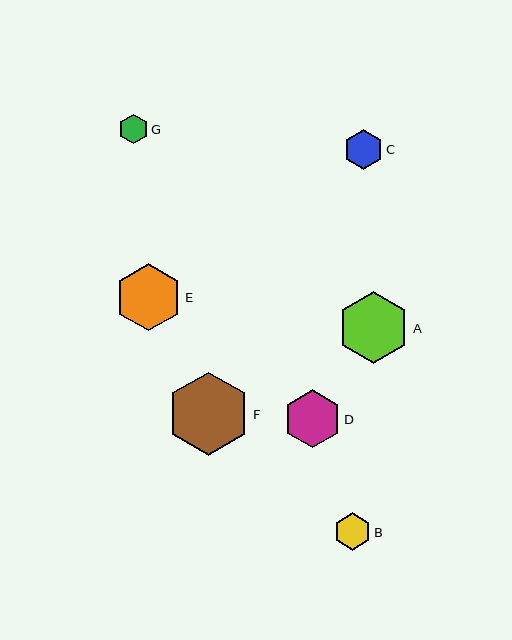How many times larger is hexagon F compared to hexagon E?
Hexagon F is approximately 1.2 times the size of hexagon E.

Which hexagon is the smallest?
Hexagon G is the smallest with a size of approximately 29 pixels.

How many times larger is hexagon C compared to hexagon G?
Hexagon C is approximately 1.4 times the size of hexagon G.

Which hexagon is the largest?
Hexagon F is the largest with a size of approximately 83 pixels.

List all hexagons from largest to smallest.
From largest to smallest: F, A, E, D, C, B, G.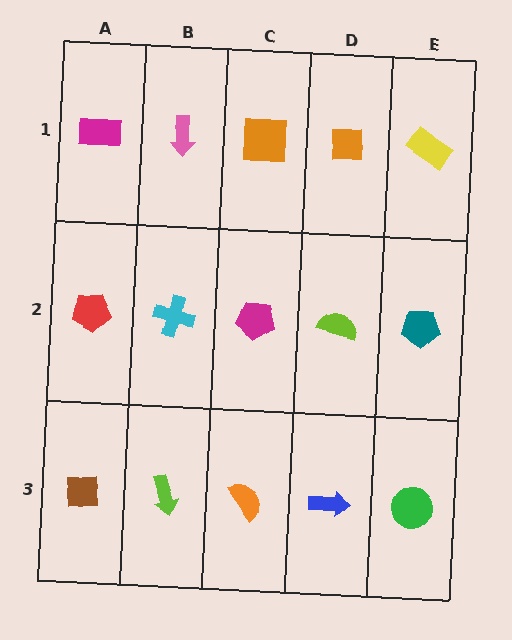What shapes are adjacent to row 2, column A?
A magenta rectangle (row 1, column A), a brown square (row 3, column A), a cyan cross (row 2, column B).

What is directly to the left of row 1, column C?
A pink arrow.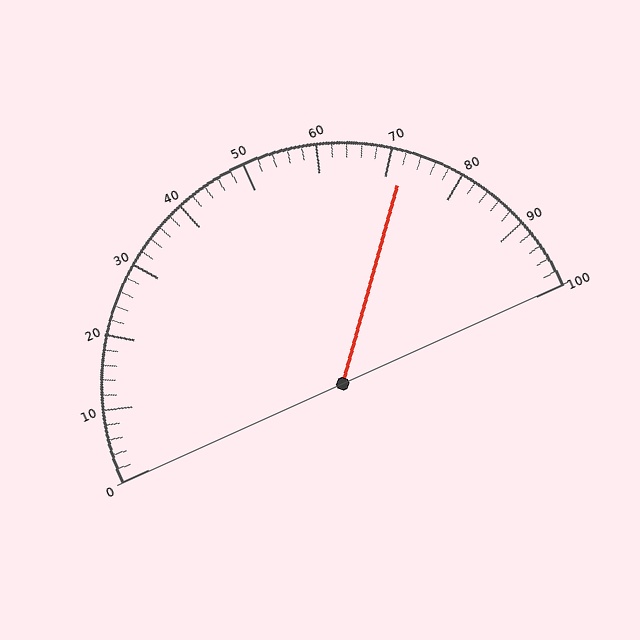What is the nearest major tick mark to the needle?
The nearest major tick mark is 70.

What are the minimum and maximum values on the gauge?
The gauge ranges from 0 to 100.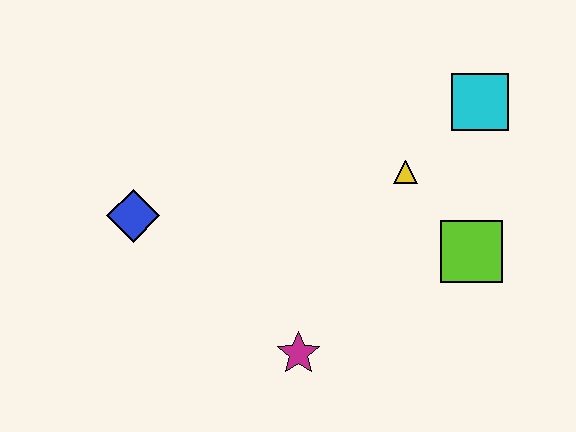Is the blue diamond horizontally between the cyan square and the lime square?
No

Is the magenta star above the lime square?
No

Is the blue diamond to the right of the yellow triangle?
No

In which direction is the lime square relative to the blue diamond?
The lime square is to the right of the blue diamond.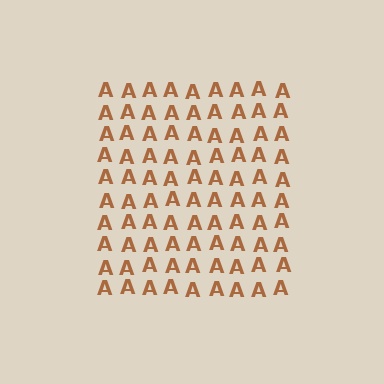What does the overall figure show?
The overall figure shows a square.